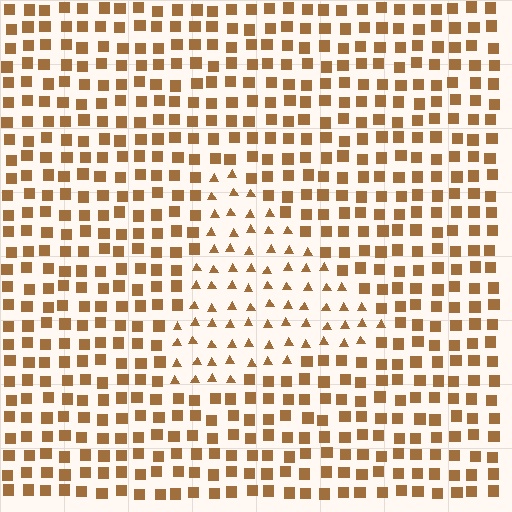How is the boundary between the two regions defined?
The boundary is defined by a change in element shape: triangles inside vs. squares outside. All elements share the same color and spacing.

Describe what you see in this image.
The image is filled with small brown elements arranged in a uniform grid. A triangle-shaped region contains triangles, while the surrounding area contains squares. The boundary is defined purely by the change in element shape.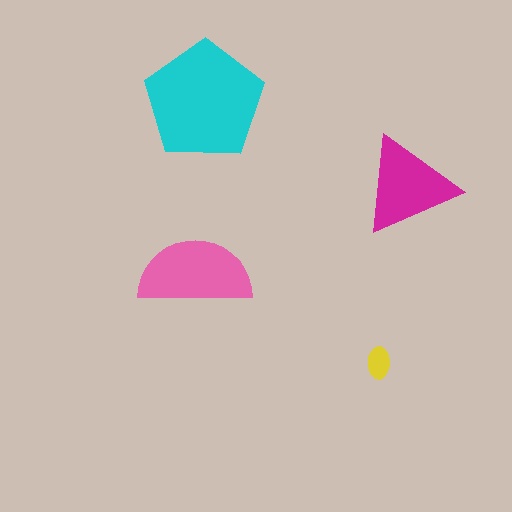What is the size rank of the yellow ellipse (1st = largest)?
4th.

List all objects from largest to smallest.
The cyan pentagon, the pink semicircle, the magenta triangle, the yellow ellipse.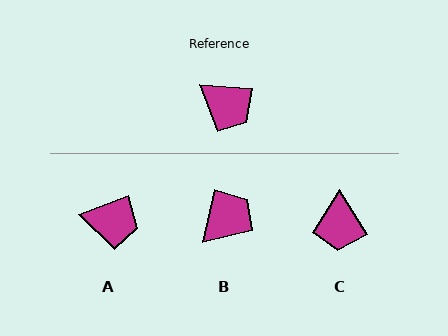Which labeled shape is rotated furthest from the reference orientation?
B, about 82 degrees away.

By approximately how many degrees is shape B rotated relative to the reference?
Approximately 82 degrees counter-clockwise.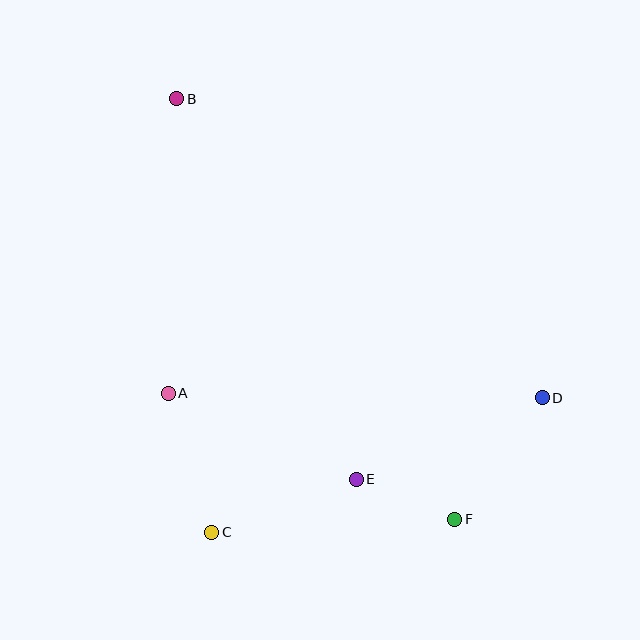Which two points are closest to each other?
Points E and F are closest to each other.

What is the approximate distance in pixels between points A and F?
The distance between A and F is approximately 313 pixels.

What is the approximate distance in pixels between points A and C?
The distance between A and C is approximately 145 pixels.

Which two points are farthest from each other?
Points B and F are farthest from each other.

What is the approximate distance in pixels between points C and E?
The distance between C and E is approximately 154 pixels.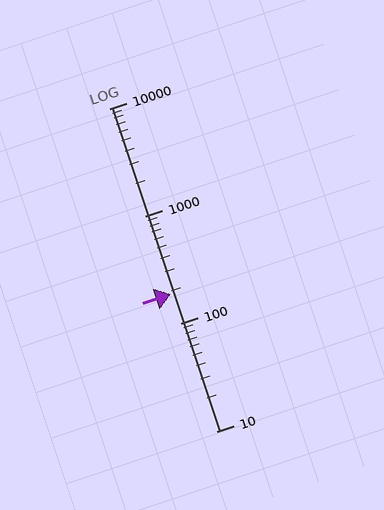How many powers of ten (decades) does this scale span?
The scale spans 3 decades, from 10 to 10000.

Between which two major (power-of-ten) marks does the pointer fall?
The pointer is between 100 and 1000.